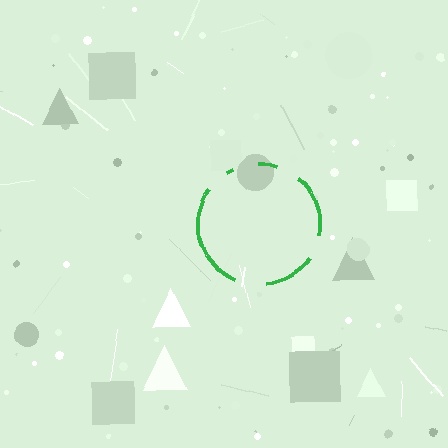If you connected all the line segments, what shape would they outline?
They would outline a circle.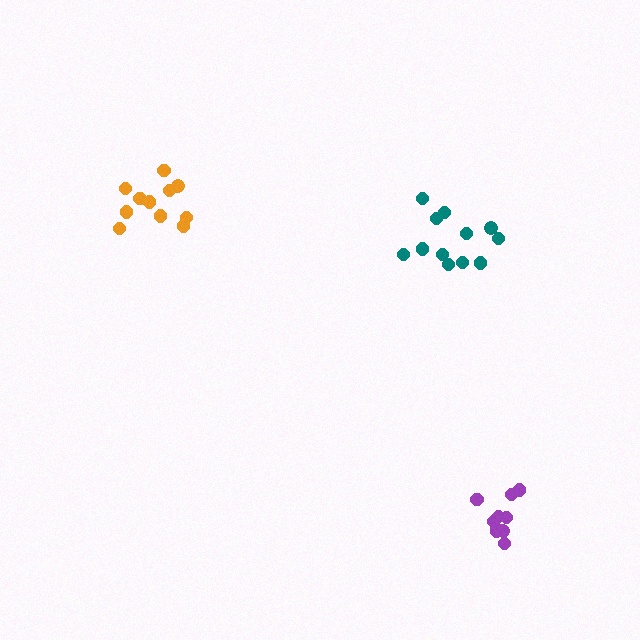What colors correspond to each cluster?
The clusters are colored: teal, purple, orange.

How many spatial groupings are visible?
There are 3 spatial groupings.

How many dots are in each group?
Group 1: 12 dots, Group 2: 10 dots, Group 3: 11 dots (33 total).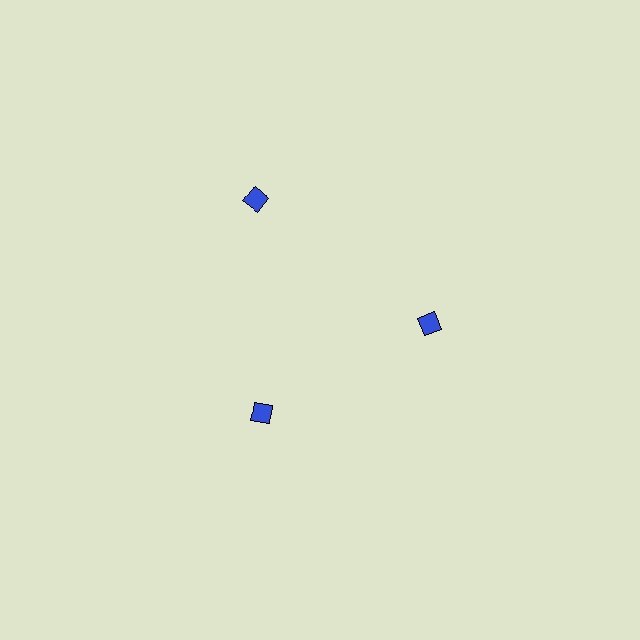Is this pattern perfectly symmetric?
No. The 3 blue diamonds are arranged in a ring, but one element near the 11 o'clock position is pushed outward from the center, breaking the 3-fold rotational symmetry.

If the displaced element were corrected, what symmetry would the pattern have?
It would have 3-fold rotational symmetry — the pattern would map onto itself every 120 degrees.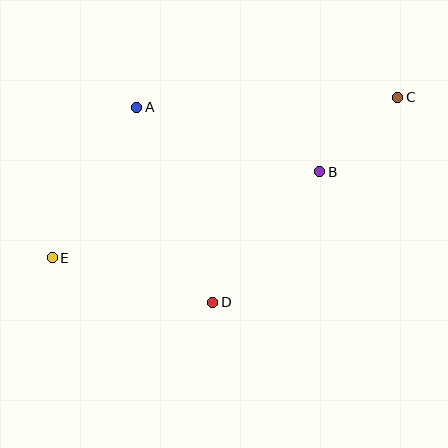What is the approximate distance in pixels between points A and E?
The distance between A and E is approximately 172 pixels.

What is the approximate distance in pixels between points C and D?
The distance between C and D is approximately 276 pixels.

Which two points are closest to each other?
Points B and C are closest to each other.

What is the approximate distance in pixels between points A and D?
The distance between A and D is approximately 210 pixels.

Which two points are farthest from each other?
Points C and E are farthest from each other.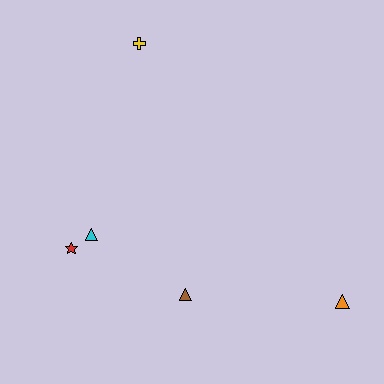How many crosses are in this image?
There is 1 cross.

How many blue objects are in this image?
There are no blue objects.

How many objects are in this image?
There are 5 objects.